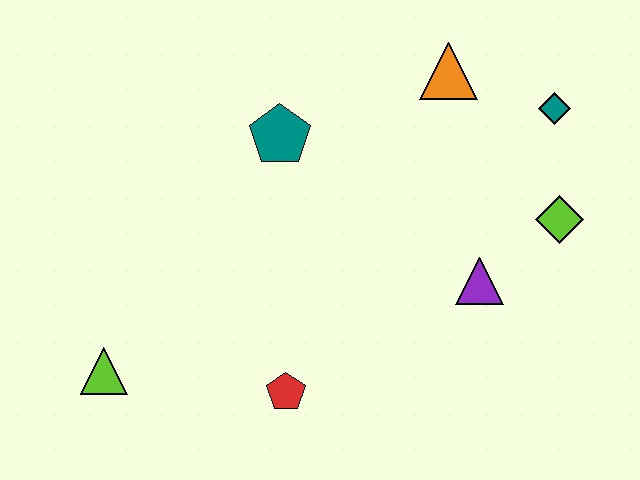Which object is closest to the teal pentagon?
The orange triangle is closest to the teal pentagon.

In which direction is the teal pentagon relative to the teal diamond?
The teal pentagon is to the left of the teal diamond.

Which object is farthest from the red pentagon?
The teal diamond is farthest from the red pentagon.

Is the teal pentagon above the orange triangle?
No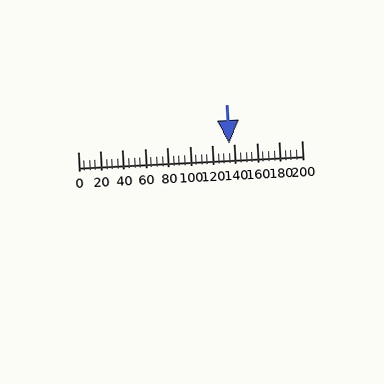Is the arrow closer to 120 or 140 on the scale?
The arrow is closer to 140.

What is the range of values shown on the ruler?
The ruler shows values from 0 to 200.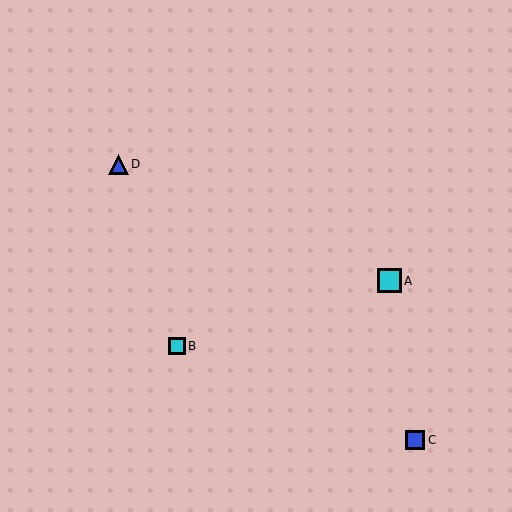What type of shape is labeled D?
Shape D is a blue triangle.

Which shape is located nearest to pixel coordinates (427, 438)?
The blue square (labeled C) at (415, 440) is nearest to that location.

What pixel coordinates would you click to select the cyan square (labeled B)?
Click at (177, 346) to select the cyan square B.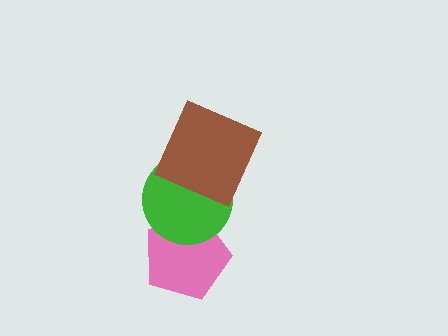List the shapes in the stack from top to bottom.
From top to bottom: the brown square, the green circle, the pink pentagon.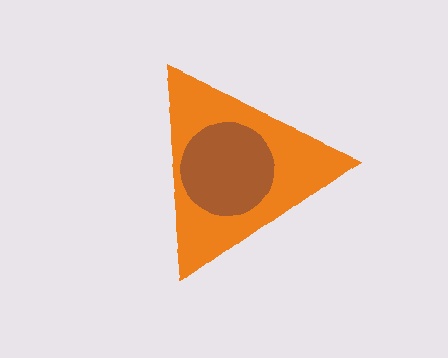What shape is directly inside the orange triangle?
The brown circle.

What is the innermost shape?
The brown circle.